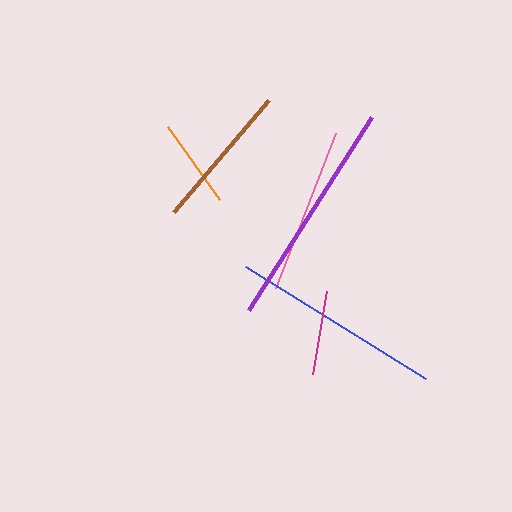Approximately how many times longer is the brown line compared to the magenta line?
The brown line is approximately 1.7 times the length of the magenta line.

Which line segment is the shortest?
The magenta line is the shortest at approximately 84 pixels.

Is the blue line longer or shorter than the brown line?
The blue line is longer than the brown line.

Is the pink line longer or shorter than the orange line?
The pink line is longer than the orange line.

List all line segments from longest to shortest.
From longest to shortest: purple, blue, pink, brown, orange, magenta.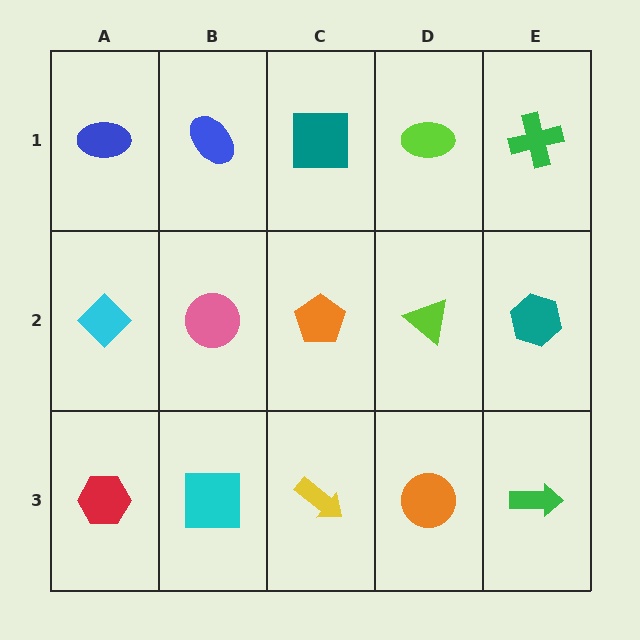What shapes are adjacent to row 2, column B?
A blue ellipse (row 1, column B), a cyan square (row 3, column B), a cyan diamond (row 2, column A), an orange pentagon (row 2, column C).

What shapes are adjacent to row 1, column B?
A pink circle (row 2, column B), a blue ellipse (row 1, column A), a teal square (row 1, column C).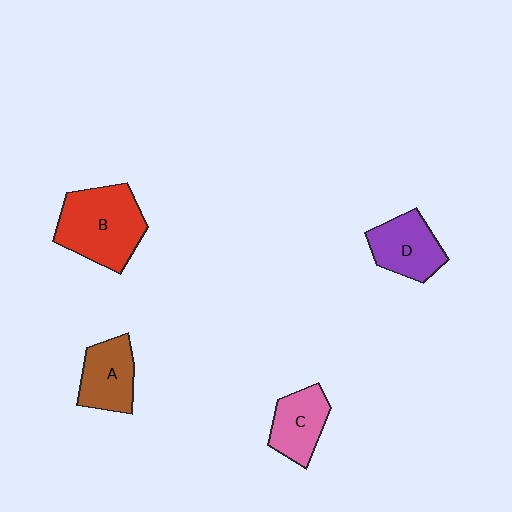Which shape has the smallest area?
Shape C (pink).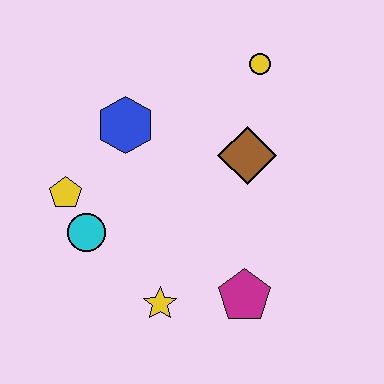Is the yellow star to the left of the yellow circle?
Yes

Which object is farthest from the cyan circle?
The yellow circle is farthest from the cyan circle.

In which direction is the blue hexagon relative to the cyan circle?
The blue hexagon is above the cyan circle.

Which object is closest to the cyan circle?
The yellow pentagon is closest to the cyan circle.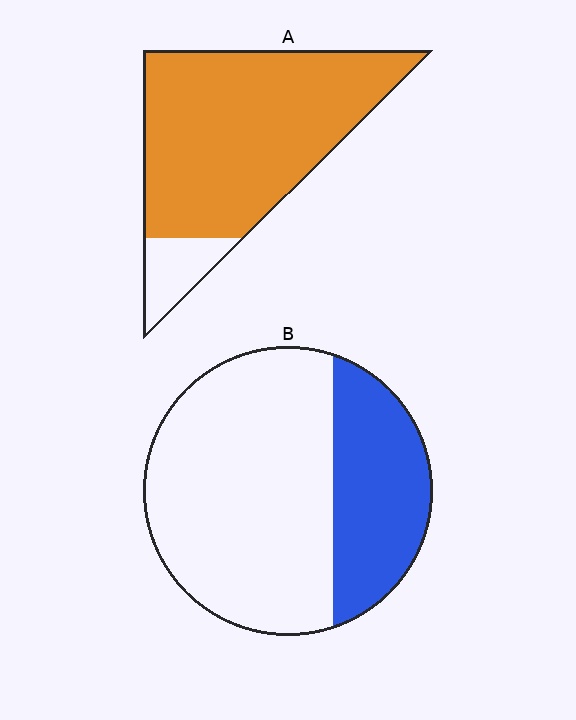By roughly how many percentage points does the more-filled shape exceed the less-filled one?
By roughly 55 percentage points (A over B).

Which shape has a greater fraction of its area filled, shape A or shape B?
Shape A.